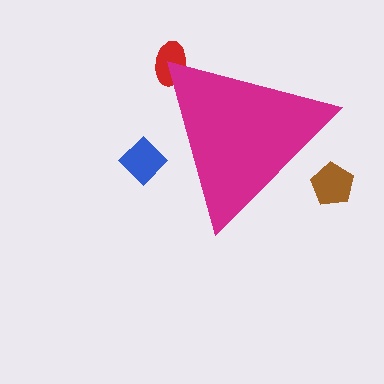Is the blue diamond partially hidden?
Yes, the blue diamond is partially hidden behind the magenta triangle.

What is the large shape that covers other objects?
A magenta triangle.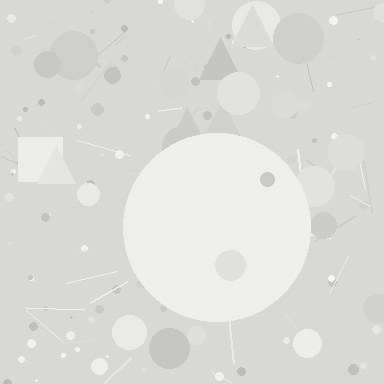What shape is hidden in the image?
A circle is hidden in the image.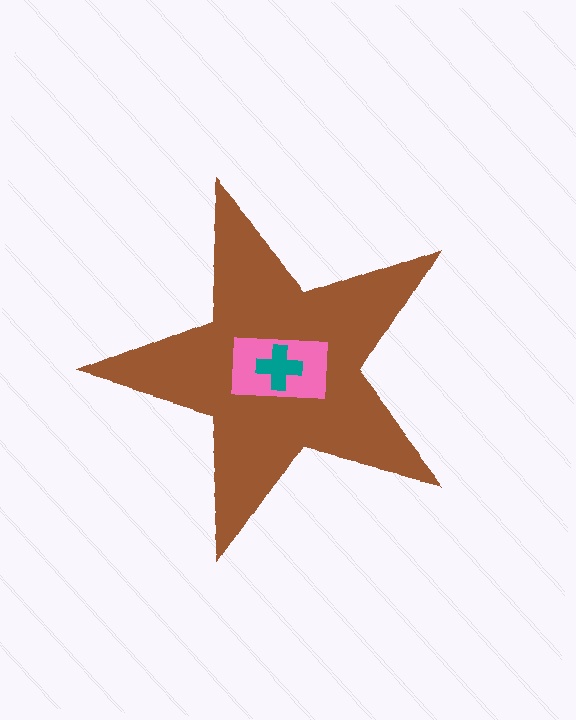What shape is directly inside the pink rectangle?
The teal cross.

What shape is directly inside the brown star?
The pink rectangle.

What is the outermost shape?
The brown star.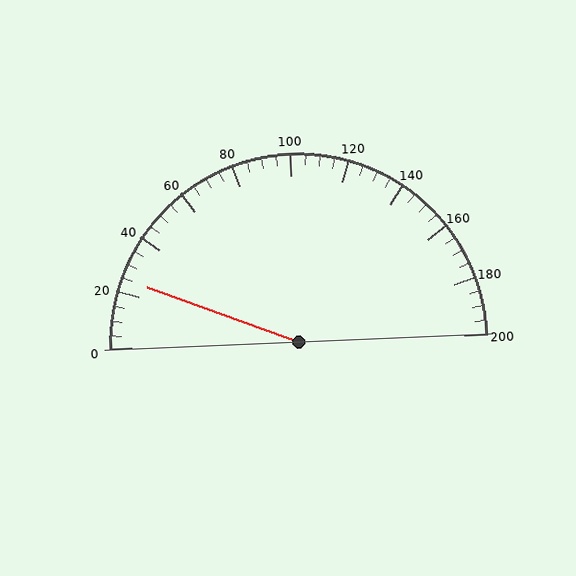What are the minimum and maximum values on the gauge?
The gauge ranges from 0 to 200.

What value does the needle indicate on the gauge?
The needle indicates approximately 25.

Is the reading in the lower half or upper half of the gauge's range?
The reading is in the lower half of the range (0 to 200).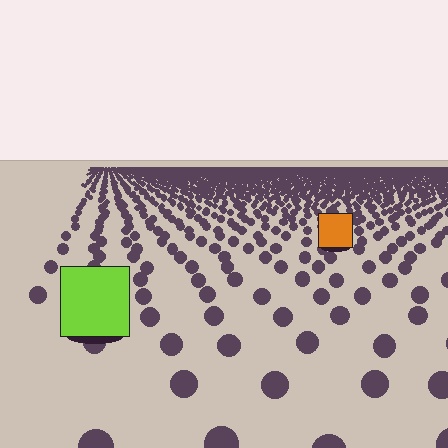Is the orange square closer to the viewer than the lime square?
No. The lime square is closer — you can tell from the texture gradient: the ground texture is coarser near it.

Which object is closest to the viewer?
The lime square is closest. The texture marks near it are larger and more spread out.